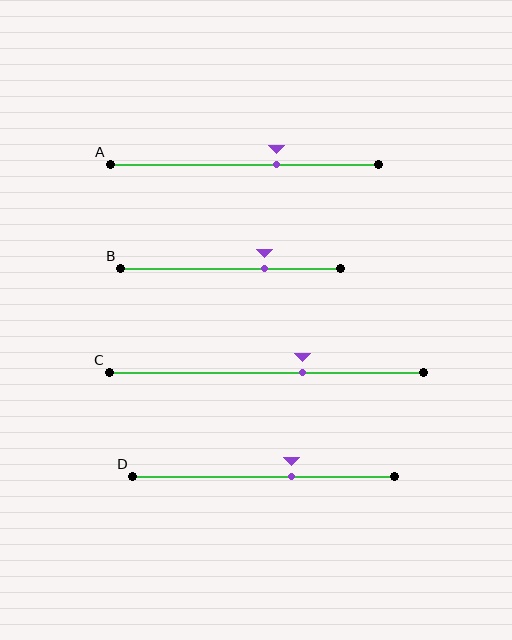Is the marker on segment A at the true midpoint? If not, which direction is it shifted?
No, the marker on segment A is shifted to the right by about 12% of the segment length.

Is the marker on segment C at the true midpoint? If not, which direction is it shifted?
No, the marker on segment C is shifted to the right by about 12% of the segment length.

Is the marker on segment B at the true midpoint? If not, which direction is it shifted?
No, the marker on segment B is shifted to the right by about 15% of the segment length.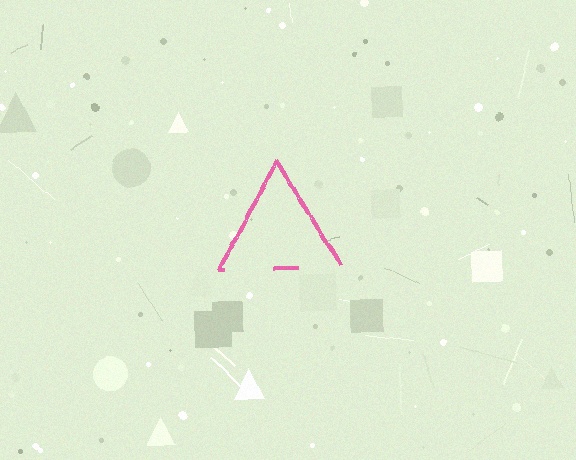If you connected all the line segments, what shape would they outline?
They would outline a triangle.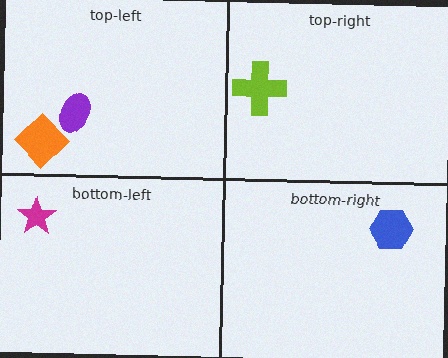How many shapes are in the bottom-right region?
1.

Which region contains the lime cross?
The top-right region.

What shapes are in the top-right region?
The lime cross.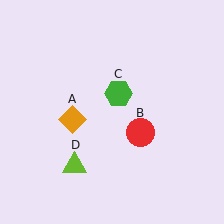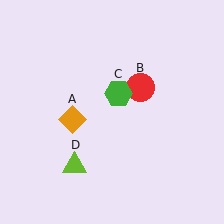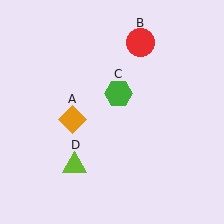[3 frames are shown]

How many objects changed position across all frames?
1 object changed position: red circle (object B).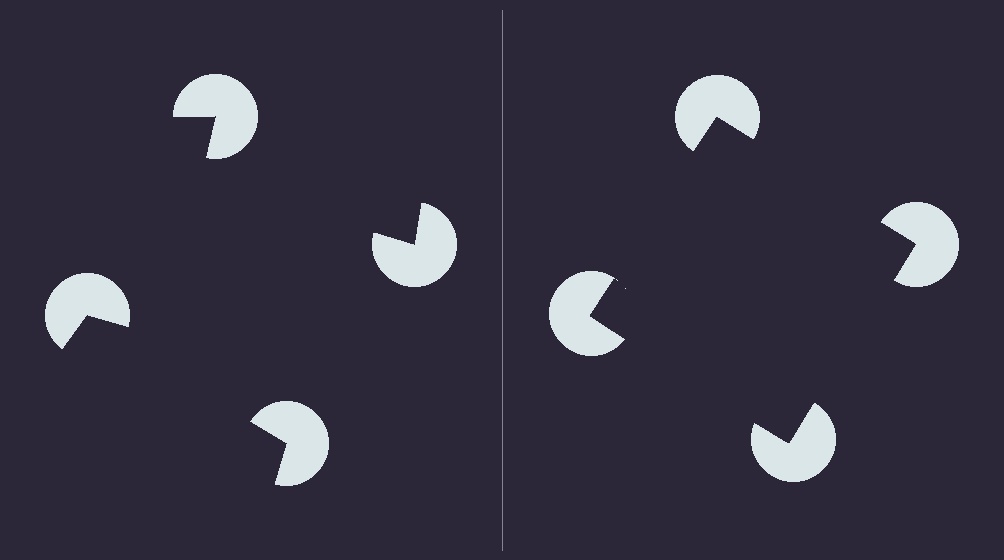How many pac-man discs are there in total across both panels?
8 — 4 on each side.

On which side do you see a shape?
An illusory square appears on the right side. On the left side the wedge cuts are rotated, so no coherent shape forms.